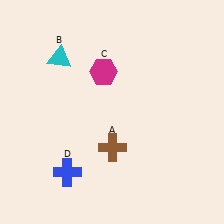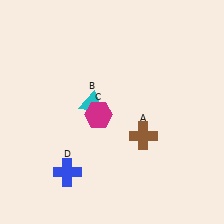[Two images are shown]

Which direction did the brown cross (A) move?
The brown cross (A) moved right.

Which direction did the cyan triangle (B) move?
The cyan triangle (B) moved down.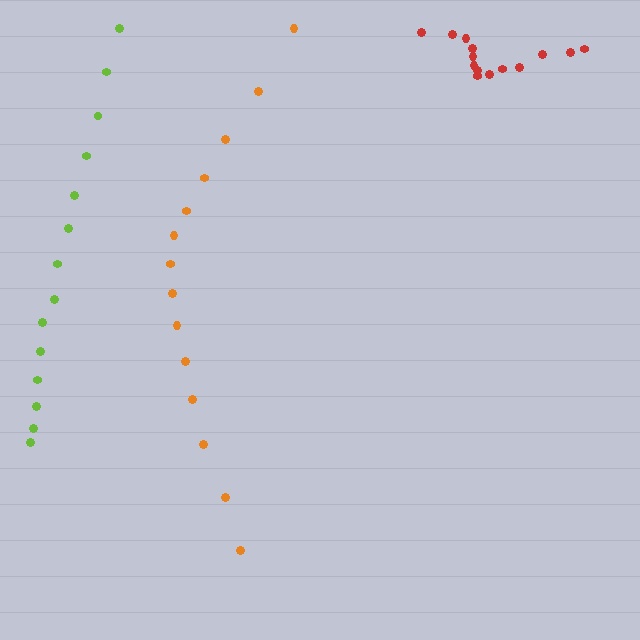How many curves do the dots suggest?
There are 3 distinct paths.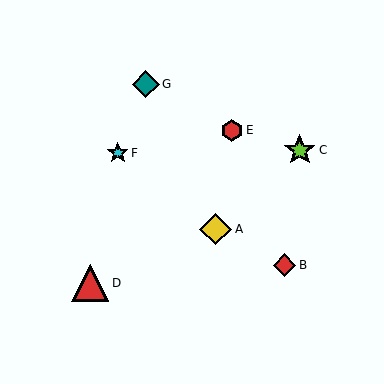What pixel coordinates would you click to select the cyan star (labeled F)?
Click at (118, 153) to select the cyan star F.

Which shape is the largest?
The red triangle (labeled D) is the largest.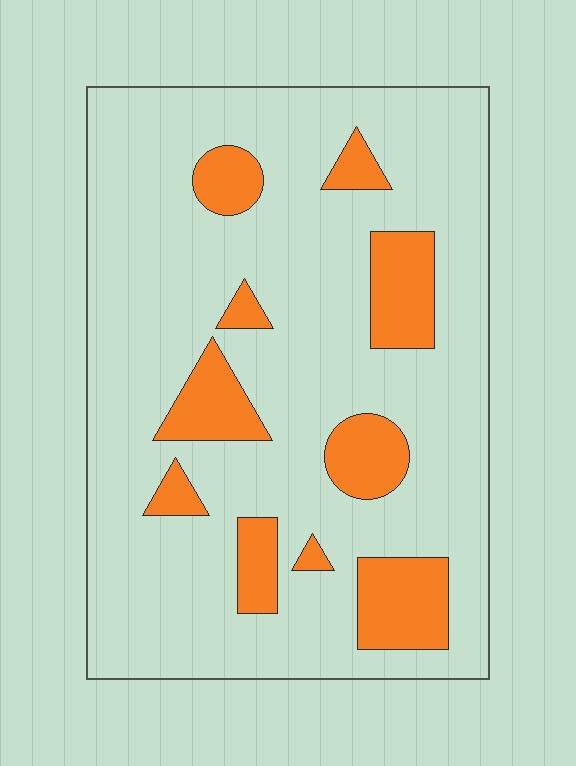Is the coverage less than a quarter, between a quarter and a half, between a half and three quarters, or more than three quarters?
Less than a quarter.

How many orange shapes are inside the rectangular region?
10.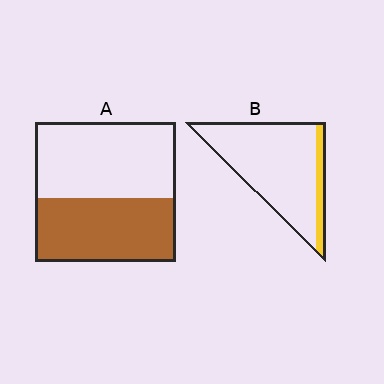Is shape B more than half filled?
No.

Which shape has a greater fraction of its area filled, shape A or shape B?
Shape A.